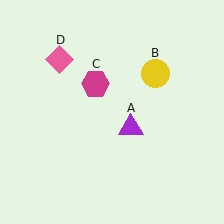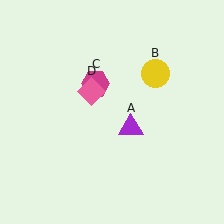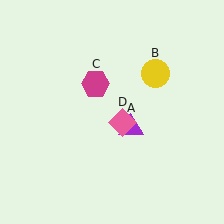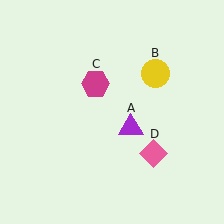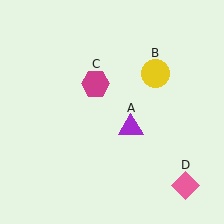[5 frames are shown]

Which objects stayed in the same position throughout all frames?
Purple triangle (object A) and yellow circle (object B) and magenta hexagon (object C) remained stationary.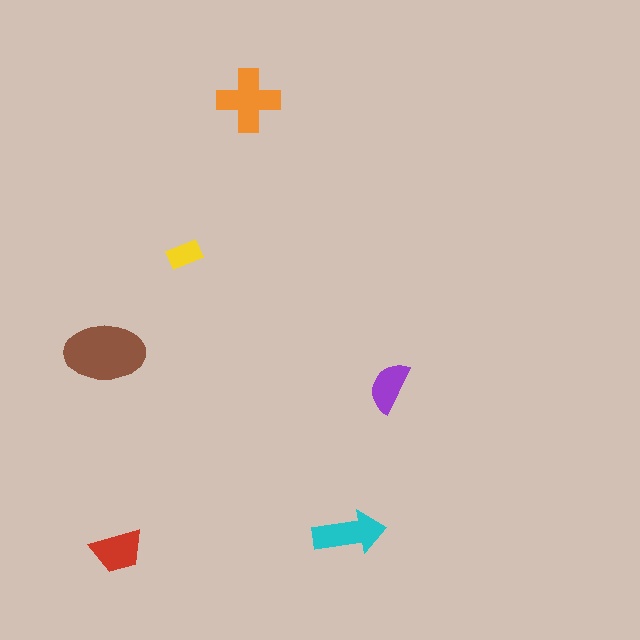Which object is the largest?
The brown ellipse.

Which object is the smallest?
The yellow rectangle.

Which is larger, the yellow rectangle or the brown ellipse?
The brown ellipse.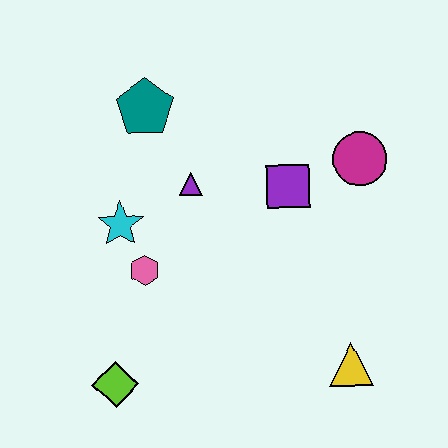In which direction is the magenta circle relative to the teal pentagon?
The magenta circle is to the right of the teal pentagon.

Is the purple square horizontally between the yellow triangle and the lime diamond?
Yes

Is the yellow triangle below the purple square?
Yes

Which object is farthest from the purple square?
The lime diamond is farthest from the purple square.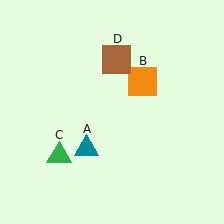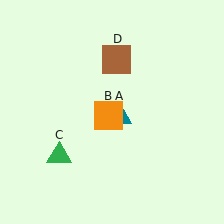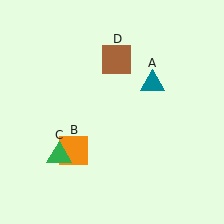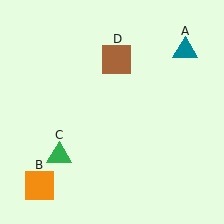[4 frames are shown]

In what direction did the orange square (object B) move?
The orange square (object B) moved down and to the left.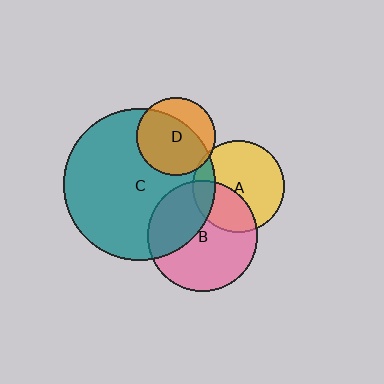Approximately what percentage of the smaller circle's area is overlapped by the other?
Approximately 35%.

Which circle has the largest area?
Circle C (teal).